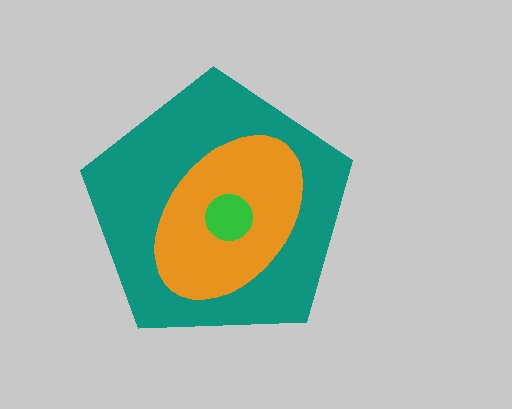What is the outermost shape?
The teal pentagon.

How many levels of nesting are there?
3.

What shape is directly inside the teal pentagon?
The orange ellipse.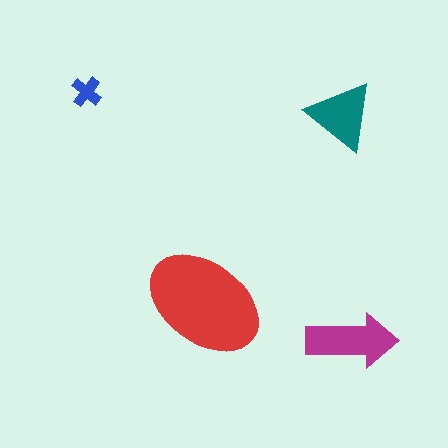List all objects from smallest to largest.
The blue cross, the teal triangle, the magenta arrow, the red ellipse.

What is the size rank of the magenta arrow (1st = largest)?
2nd.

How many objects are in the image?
There are 4 objects in the image.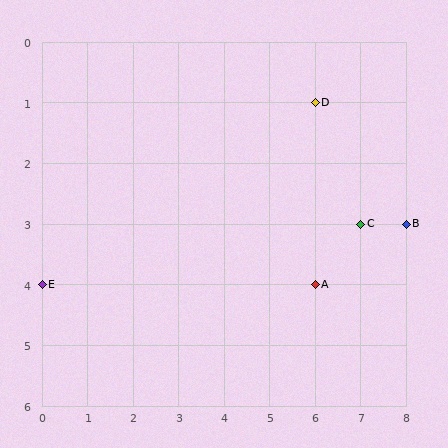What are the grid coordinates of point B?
Point B is at grid coordinates (8, 3).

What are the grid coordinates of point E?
Point E is at grid coordinates (0, 4).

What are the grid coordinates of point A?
Point A is at grid coordinates (6, 4).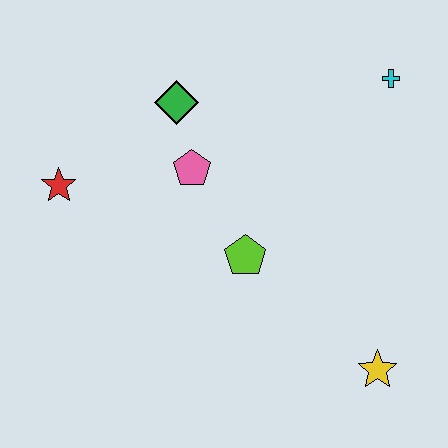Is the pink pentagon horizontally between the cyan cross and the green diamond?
Yes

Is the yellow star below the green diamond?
Yes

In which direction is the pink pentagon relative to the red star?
The pink pentagon is to the right of the red star.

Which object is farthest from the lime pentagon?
The cyan cross is farthest from the lime pentagon.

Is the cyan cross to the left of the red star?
No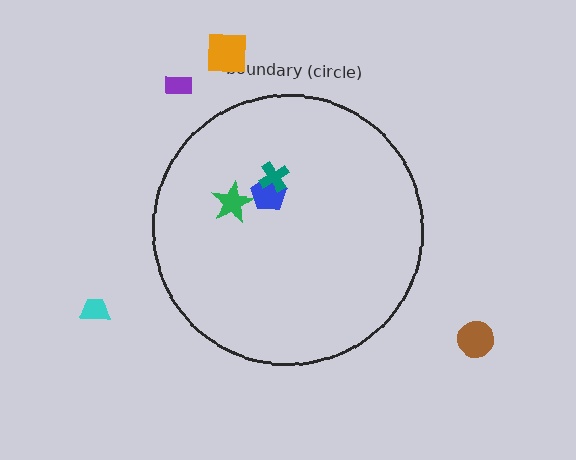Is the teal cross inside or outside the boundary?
Inside.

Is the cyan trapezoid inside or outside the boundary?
Outside.